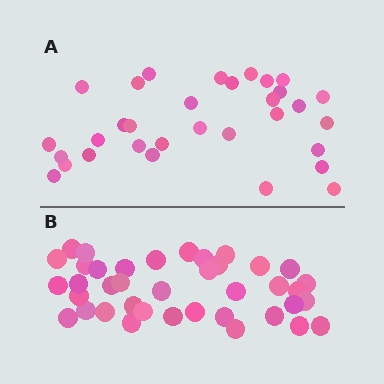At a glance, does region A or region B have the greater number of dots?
Region B (the bottom region) has more dots.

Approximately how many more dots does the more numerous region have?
Region B has roughly 8 or so more dots than region A.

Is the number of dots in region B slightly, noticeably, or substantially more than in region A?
Region B has only slightly more — the two regions are fairly close. The ratio is roughly 1.2 to 1.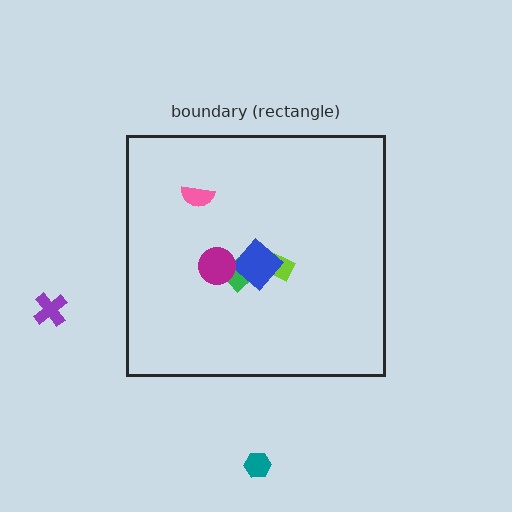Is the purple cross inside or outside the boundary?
Outside.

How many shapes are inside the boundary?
5 inside, 2 outside.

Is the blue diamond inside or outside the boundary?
Inside.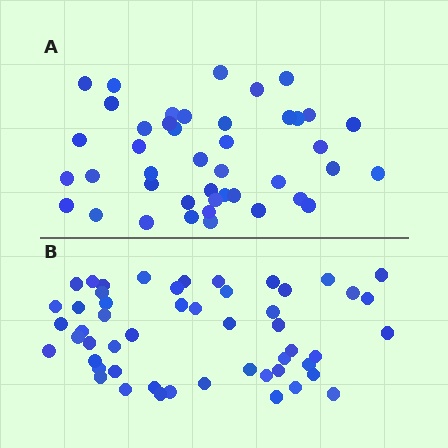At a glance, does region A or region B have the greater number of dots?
Region B (the bottom region) has more dots.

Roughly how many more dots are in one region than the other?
Region B has roughly 8 or so more dots than region A.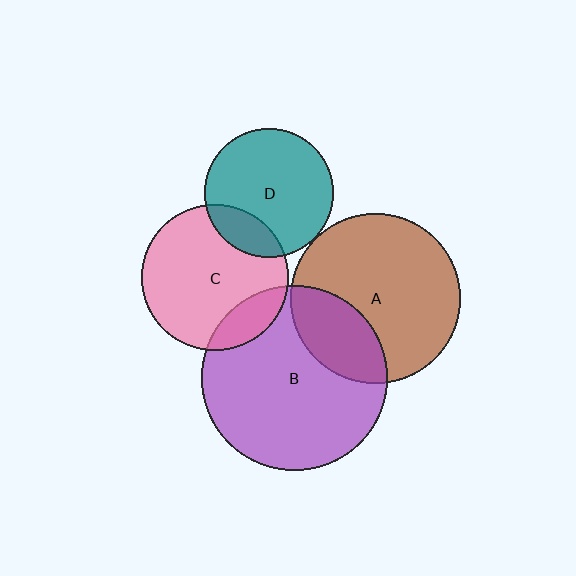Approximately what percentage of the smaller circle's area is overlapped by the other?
Approximately 25%.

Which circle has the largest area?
Circle B (purple).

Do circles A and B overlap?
Yes.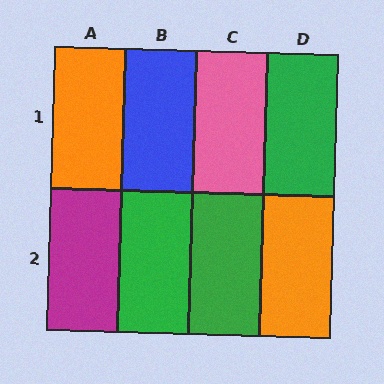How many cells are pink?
1 cell is pink.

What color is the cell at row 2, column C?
Green.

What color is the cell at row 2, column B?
Green.